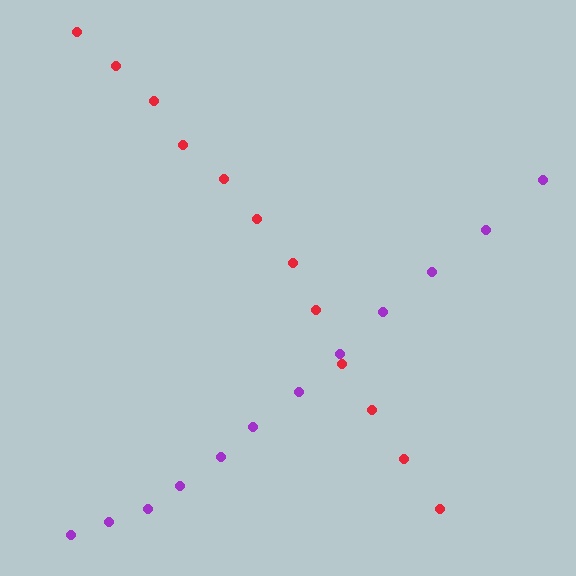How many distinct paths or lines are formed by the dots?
There are 2 distinct paths.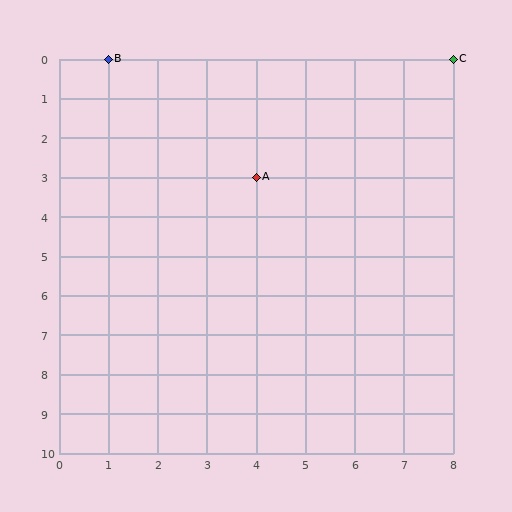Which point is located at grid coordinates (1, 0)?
Point B is at (1, 0).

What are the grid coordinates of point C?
Point C is at grid coordinates (8, 0).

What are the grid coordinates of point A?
Point A is at grid coordinates (4, 3).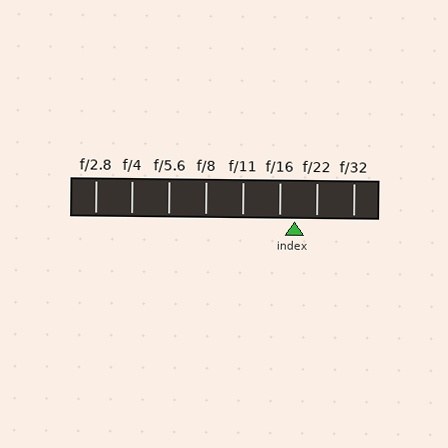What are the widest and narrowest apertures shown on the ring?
The widest aperture shown is f/2.8 and the narrowest is f/32.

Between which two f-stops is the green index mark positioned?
The index mark is between f/16 and f/22.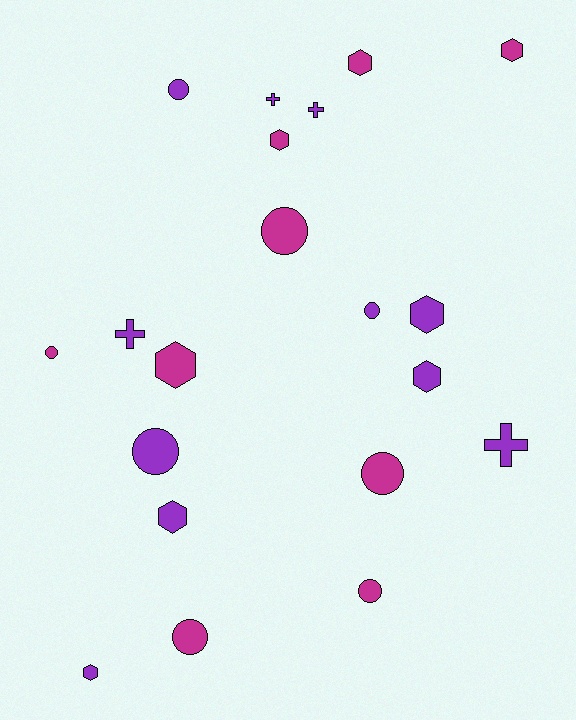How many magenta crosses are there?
There are no magenta crosses.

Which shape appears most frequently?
Circle, with 8 objects.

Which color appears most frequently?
Purple, with 11 objects.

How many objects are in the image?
There are 20 objects.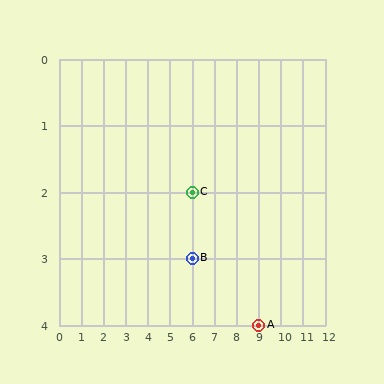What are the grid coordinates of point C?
Point C is at grid coordinates (6, 2).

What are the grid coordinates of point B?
Point B is at grid coordinates (6, 3).